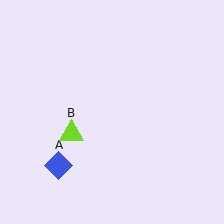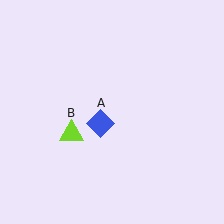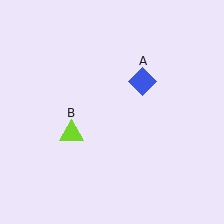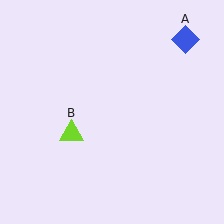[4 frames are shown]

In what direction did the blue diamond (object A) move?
The blue diamond (object A) moved up and to the right.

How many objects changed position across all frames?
1 object changed position: blue diamond (object A).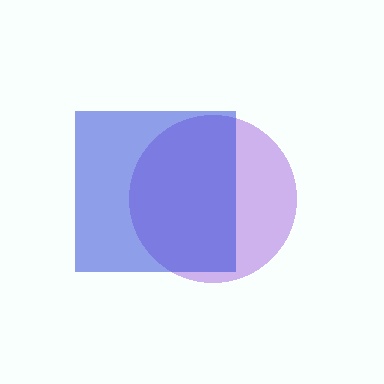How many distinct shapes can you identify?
There are 2 distinct shapes: a purple circle, a blue square.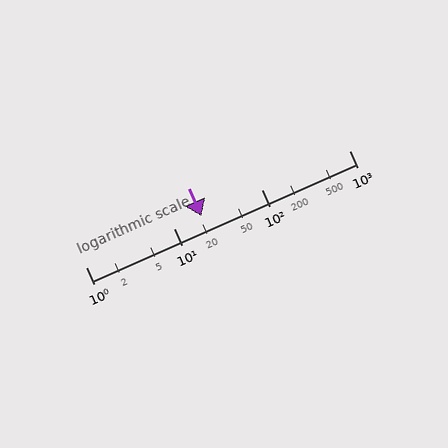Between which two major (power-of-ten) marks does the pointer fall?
The pointer is between 10 and 100.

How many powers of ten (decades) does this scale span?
The scale spans 3 decades, from 1 to 1000.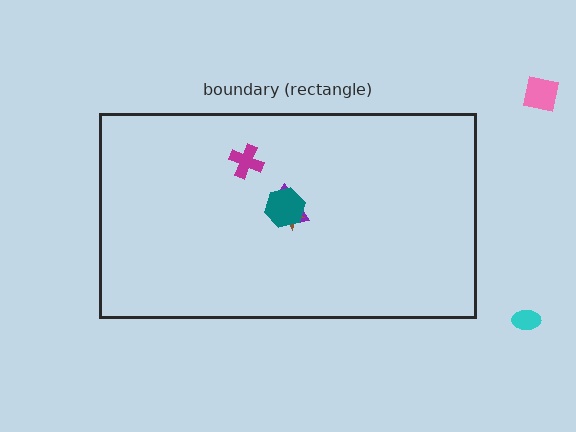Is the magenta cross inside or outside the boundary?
Inside.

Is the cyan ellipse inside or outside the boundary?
Outside.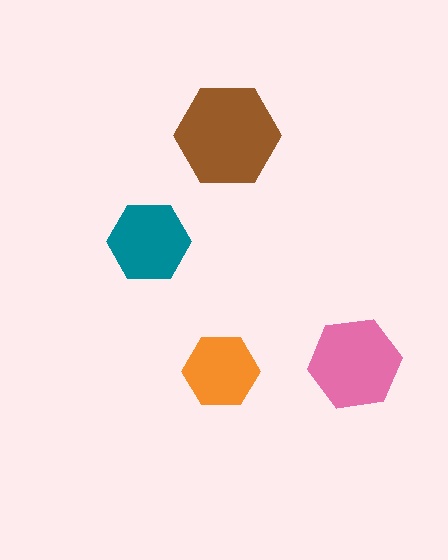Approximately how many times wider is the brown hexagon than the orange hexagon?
About 1.5 times wider.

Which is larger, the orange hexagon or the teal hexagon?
The teal one.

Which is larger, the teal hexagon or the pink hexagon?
The pink one.